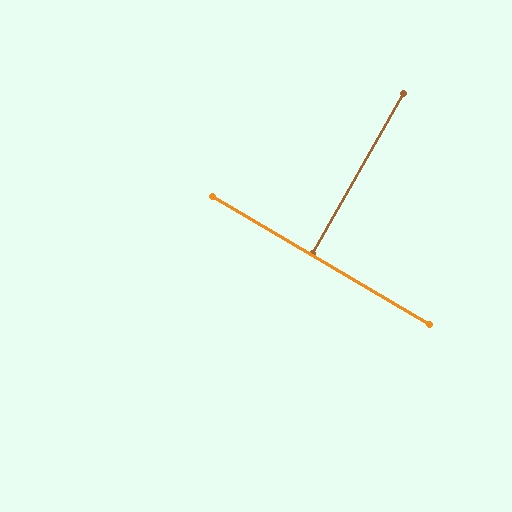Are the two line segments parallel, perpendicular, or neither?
Perpendicular — they meet at approximately 89°.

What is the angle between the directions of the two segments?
Approximately 89 degrees.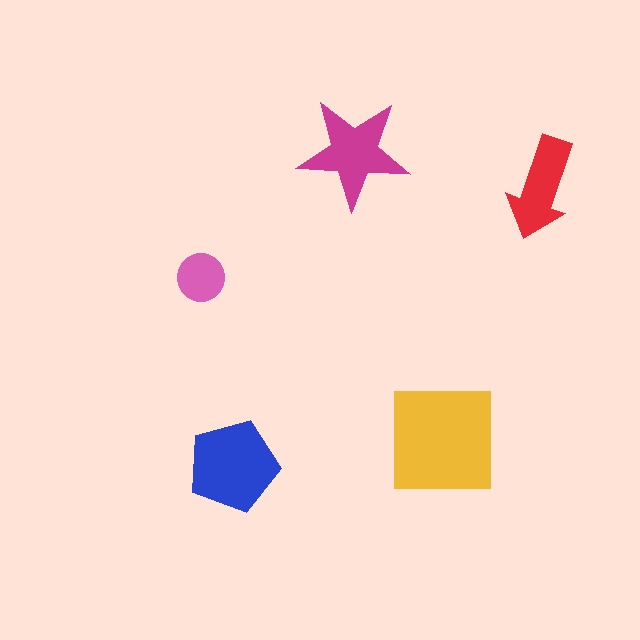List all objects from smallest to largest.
The pink circle, the red arrow, the magenta star, the blue pentagon, the yellow square.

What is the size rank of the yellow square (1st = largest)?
1st.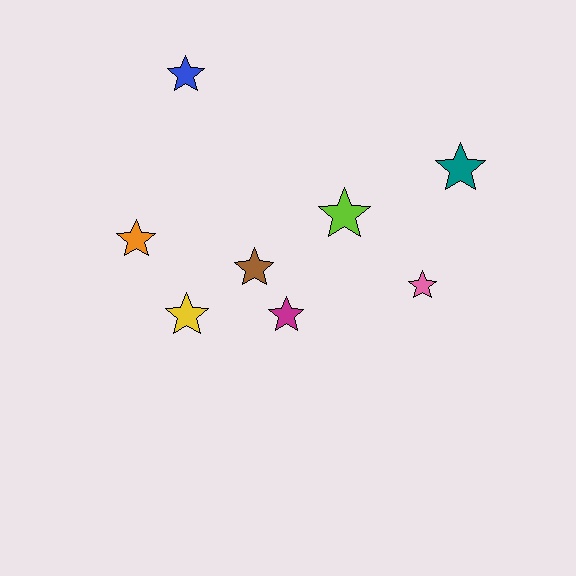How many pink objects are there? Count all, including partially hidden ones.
There is 1 pink object.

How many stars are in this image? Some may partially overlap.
There are 8 stars.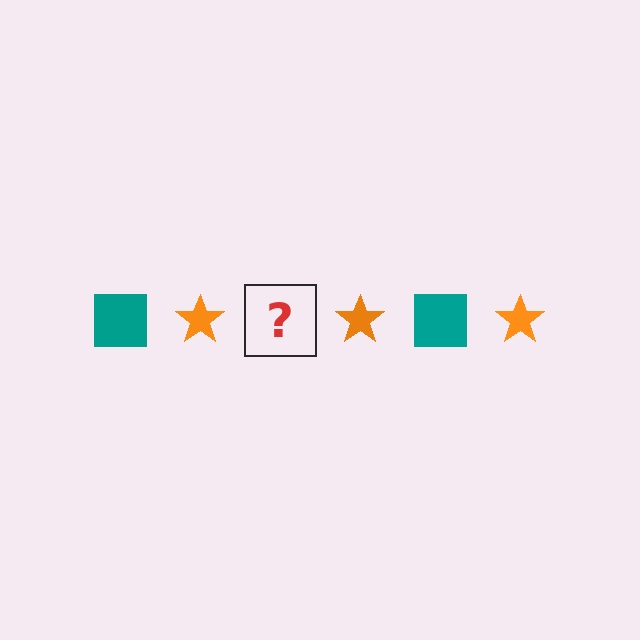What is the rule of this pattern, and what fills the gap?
The rule is that the pattern alternates between teal square and orange star. The gap should be filled with a teal square.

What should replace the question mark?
The question mark should be replaced with a teal square.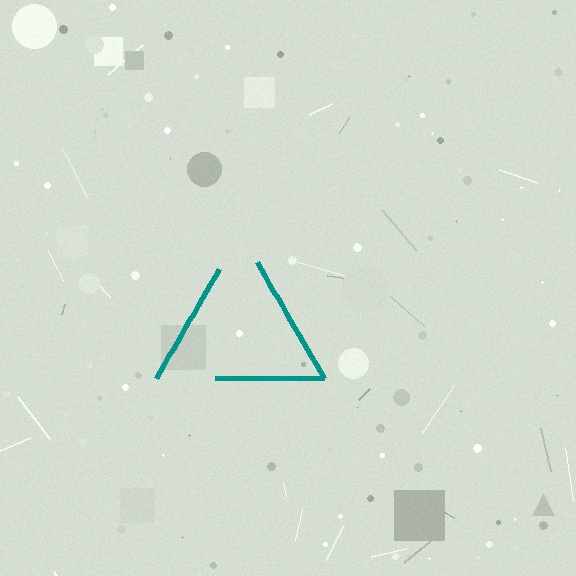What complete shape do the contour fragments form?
The contour fragments form a triangle.